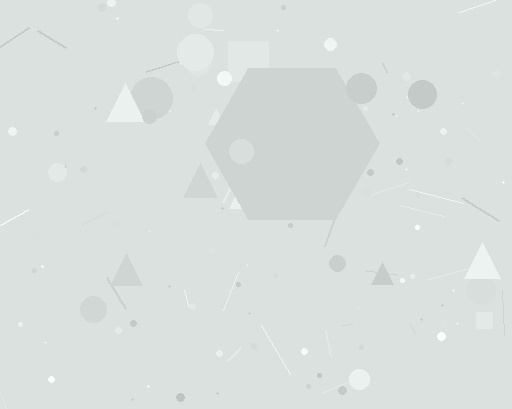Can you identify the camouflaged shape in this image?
The camouflaged shape is a hexagon.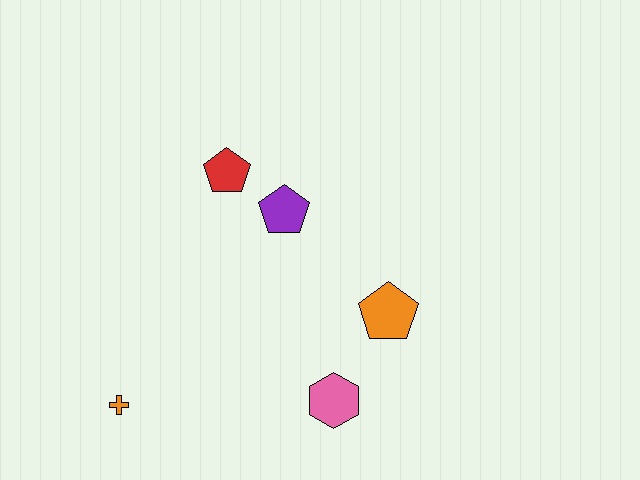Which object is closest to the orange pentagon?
The pink hexagon is closest to the orange pentagon.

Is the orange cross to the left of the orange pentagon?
Yes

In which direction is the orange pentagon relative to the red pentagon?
The orange pentagon is to the right of the red pentagon.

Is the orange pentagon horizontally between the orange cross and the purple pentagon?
No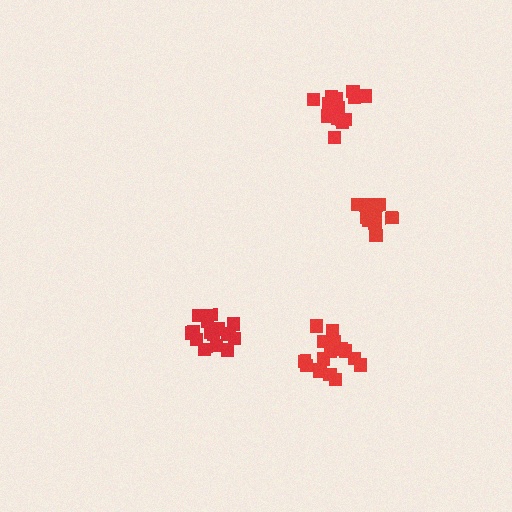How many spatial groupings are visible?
There are 4 spatial groupings.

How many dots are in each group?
Group 1: 16 dots, Group 2: 16 dots, Group 3: 16 dots, Group 4: 16 dots (64 total).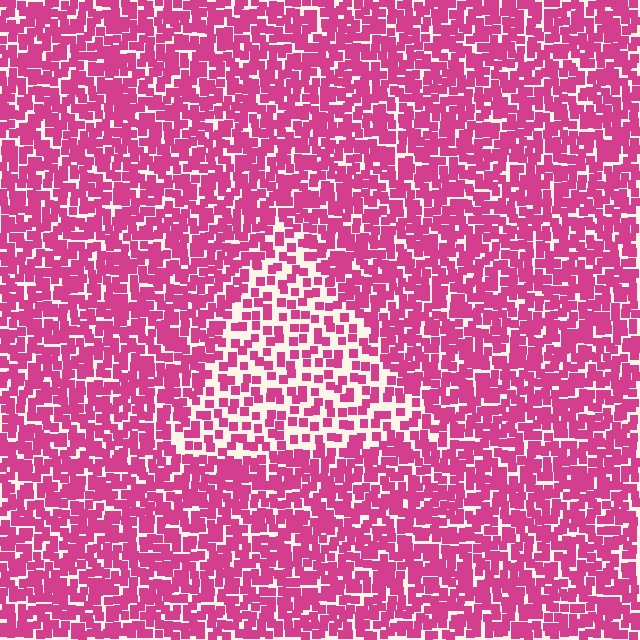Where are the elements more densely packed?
The elements are more densely packed outside the triangle boundary.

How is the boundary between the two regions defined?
The boundary is defined by a change in element density (approximately 1.9x ratio). All elements are the same color, size, and shape.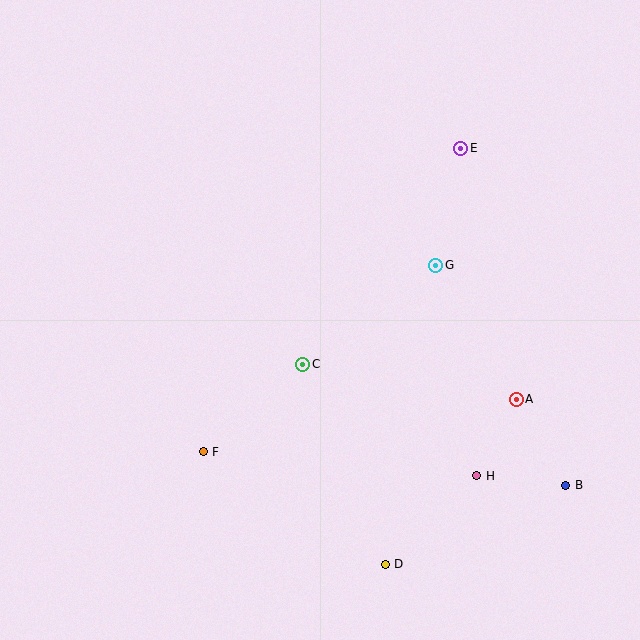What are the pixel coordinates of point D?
Point D is at (385, 564).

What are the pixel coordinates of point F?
Point F is at (203, 452).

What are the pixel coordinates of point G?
Point G is at (436, 265).